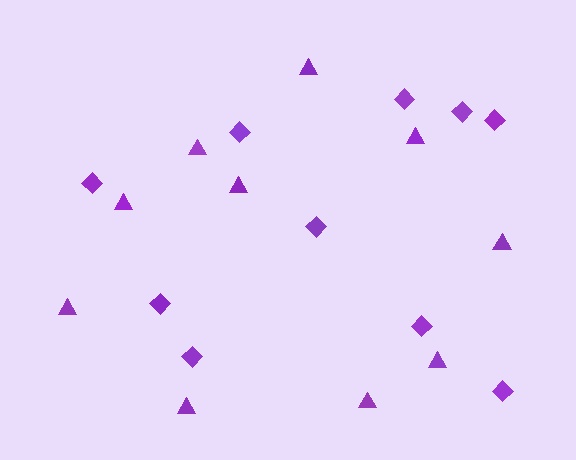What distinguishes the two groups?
There are 2 groups: one group of diamonds (10) and one group of triangles (10).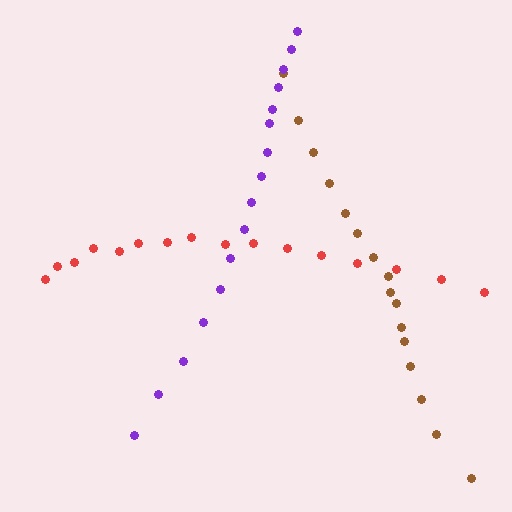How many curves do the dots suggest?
There are 3 distinct paths.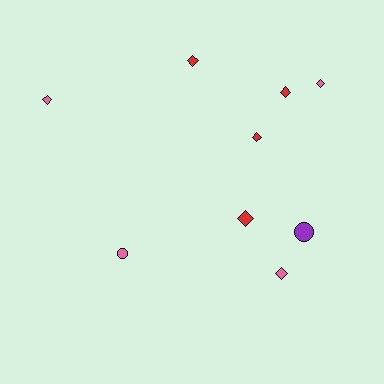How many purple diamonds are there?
There are no purple diamonds.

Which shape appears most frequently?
Diamond, with 7 objects.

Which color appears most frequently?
Pink, with 4 objects.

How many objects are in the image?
There are 9 objects.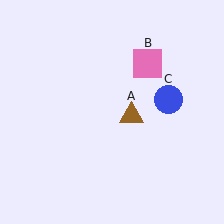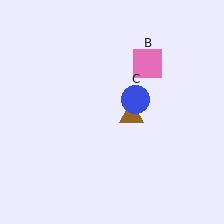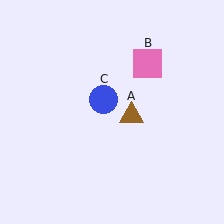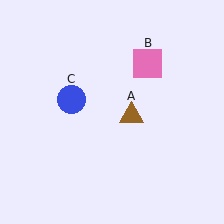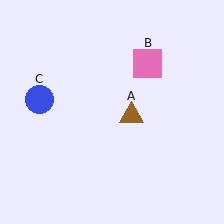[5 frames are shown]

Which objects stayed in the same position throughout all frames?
Brown triangle (object A) and pink square (object B) remained stationary.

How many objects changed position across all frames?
1 object changed position: blue circle (object C).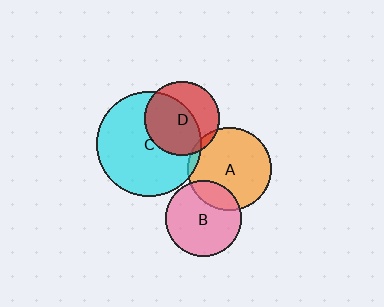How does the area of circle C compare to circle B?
Approximately 1.9 times.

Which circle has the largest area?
Circle C (cyan).